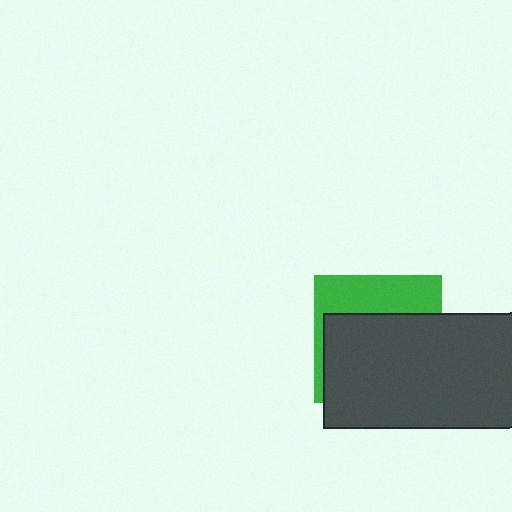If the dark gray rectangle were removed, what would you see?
You would see the complete green square.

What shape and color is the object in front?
The object in front is a dark gray rectangle.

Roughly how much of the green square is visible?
A small part of it is visible (roughly 35%).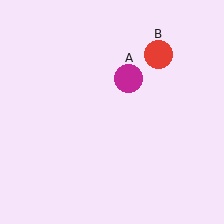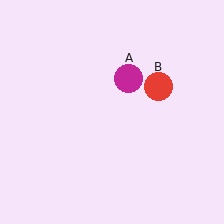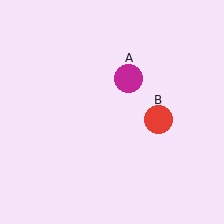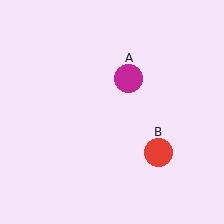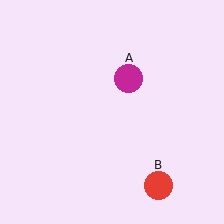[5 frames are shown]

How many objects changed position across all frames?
1 object changed position: red circle (object B).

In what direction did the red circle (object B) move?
The red circle (object B) moved down.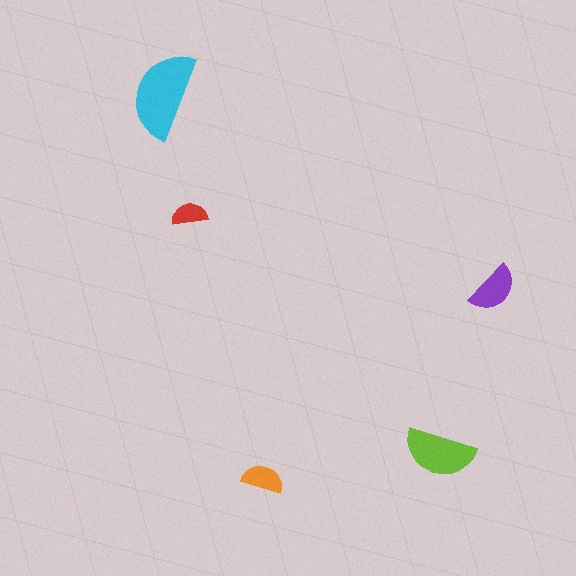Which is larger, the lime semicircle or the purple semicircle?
The lime one.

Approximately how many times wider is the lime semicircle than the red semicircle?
About 2 times wider.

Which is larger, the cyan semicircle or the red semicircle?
The cyan one.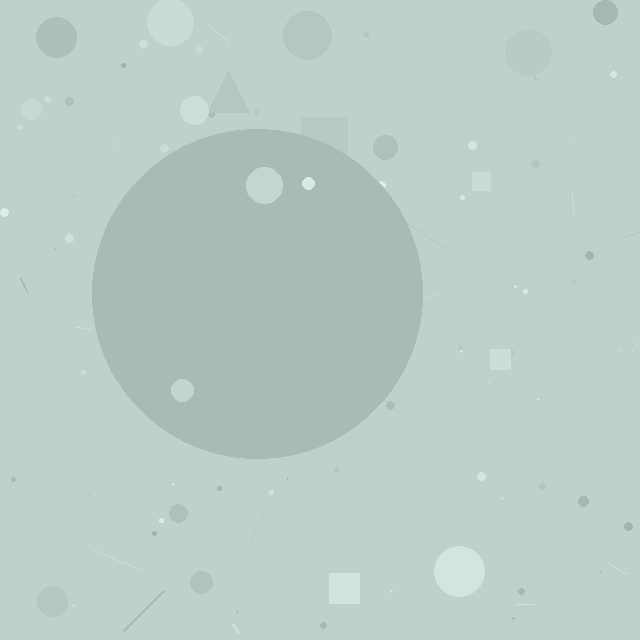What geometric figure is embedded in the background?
A circle is embedded in the background.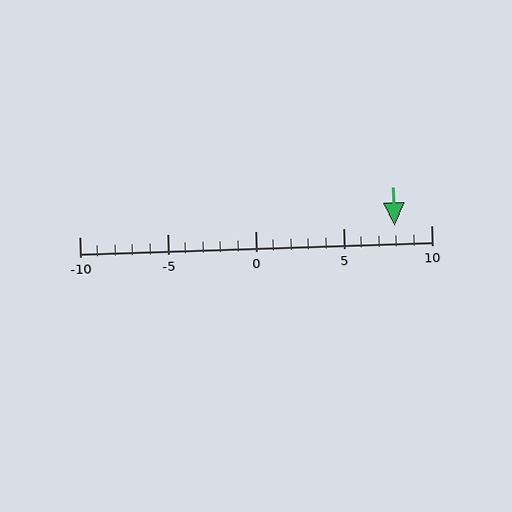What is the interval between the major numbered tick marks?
The major tick marks are spaced 5 units apart.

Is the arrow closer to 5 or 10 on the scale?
The arrow is closer to 10.